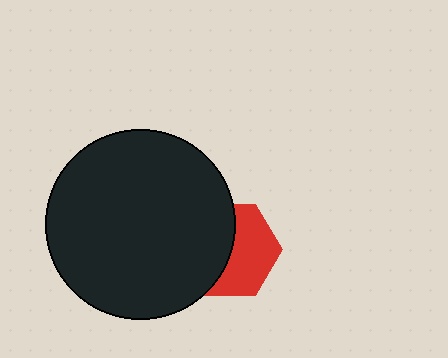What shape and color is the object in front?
The object in front is a black circle.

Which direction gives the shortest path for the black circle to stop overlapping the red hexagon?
Moving left gives the shortest separation.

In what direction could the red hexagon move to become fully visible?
The red hexagon could move right. That would shift it out from behind the black circle entirely.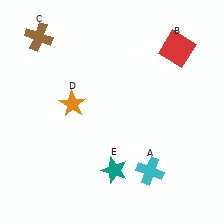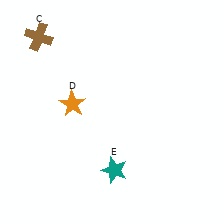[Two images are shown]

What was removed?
The red square (B), the cyan cross (A) were removed in Image 2.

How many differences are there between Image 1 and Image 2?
There are 2 differences between the two images.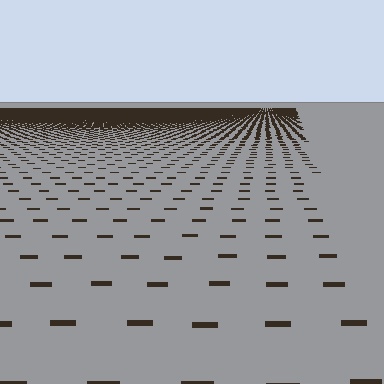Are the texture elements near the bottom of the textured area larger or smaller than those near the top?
Larger. Near the bottom, elements are closer to the viewer and appear at a bigger on-screen size.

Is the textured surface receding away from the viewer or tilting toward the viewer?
The surface is receding away from the viewer. Texture elements get smaller and denser toward the top.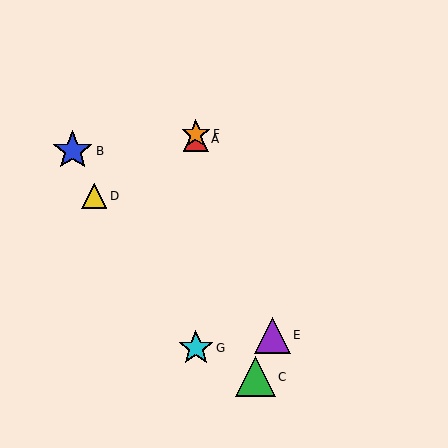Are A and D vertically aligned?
No, A is at x≈196 and D is at x≈94.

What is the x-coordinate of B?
Object B is at x≈73.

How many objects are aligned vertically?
3 objects (A, F, G) are aligned vertically.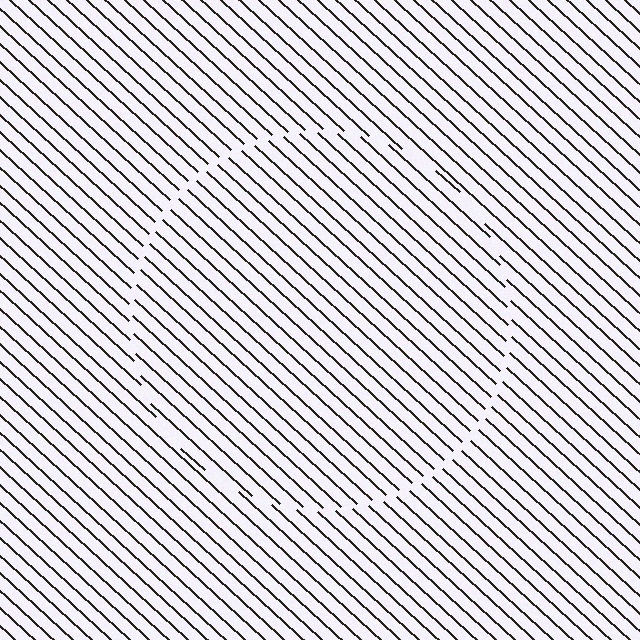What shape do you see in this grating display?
An illusory circle. The interior of the shape contains the same grating, shifted by half a period — the contour is defined by the phase discontinuity where line-ends from the inner and outer gratings abut.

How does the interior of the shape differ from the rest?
The interior of the shape contains the same grating, shifted by half a period — the contour is defined by the phase discontinuity where line-ends from the inner and outer gratings abut.